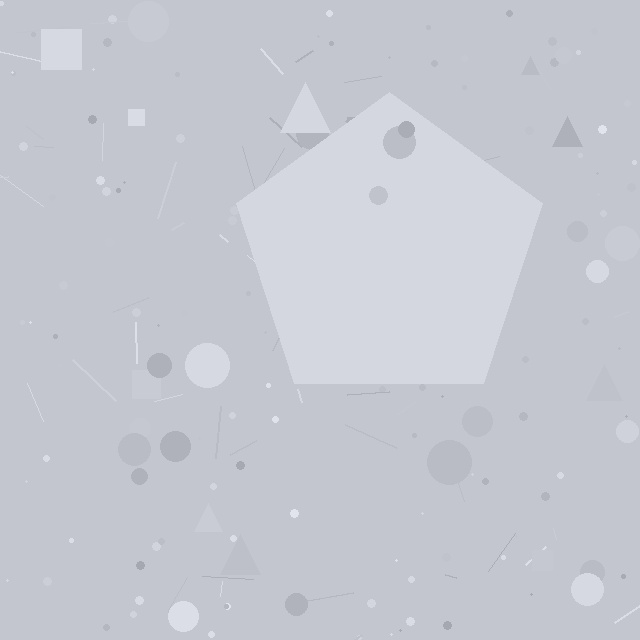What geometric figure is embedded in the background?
A pentagon is embedded in the background.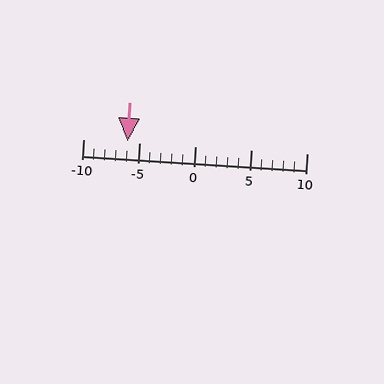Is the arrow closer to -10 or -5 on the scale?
The arrow is closer to -5.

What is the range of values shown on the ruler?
The ruler shows values from -10 to 10.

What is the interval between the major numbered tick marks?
The major tick marks are spaced 5 units apart.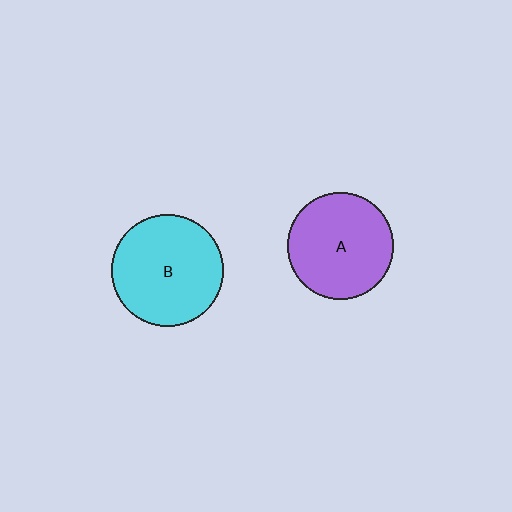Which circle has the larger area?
Circle B (cyan).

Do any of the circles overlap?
No, none of the circles overlap.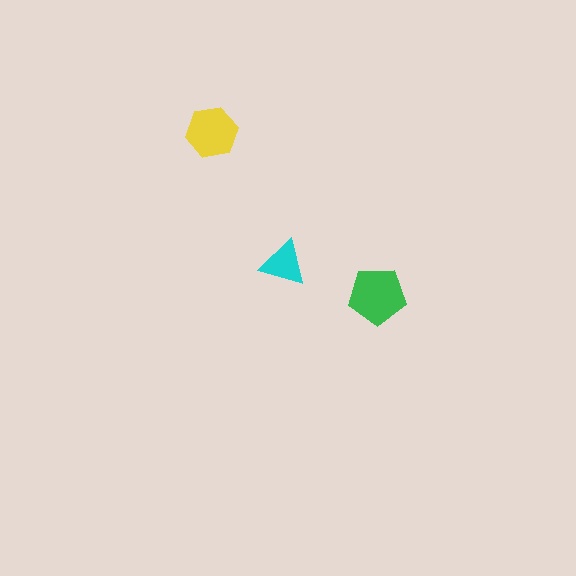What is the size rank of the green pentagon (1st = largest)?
1st.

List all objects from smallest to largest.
The cyan triangle, the yellow hexagon, the green pentagon.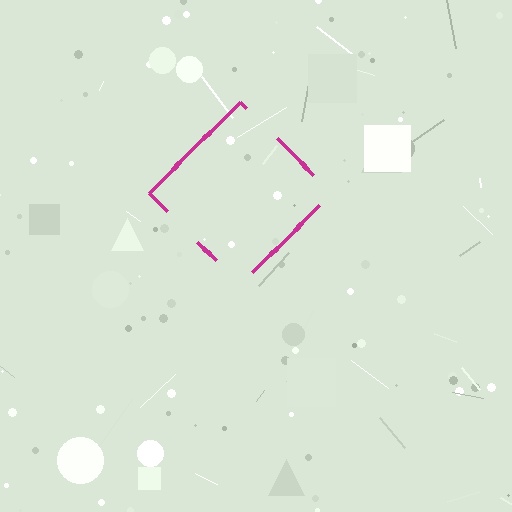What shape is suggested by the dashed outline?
The dashed outline suggests a diamond.